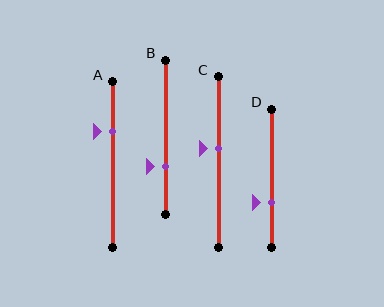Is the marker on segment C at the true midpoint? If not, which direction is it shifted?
No, the marker on segment C is shifted upward by about 8% of the segment length.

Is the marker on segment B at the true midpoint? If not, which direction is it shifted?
No, the marker on segment B is shifted downward by about 19% of the segment length.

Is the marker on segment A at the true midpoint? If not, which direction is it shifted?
No, the marker on segment A is shifted upward by about 20% of the segment length.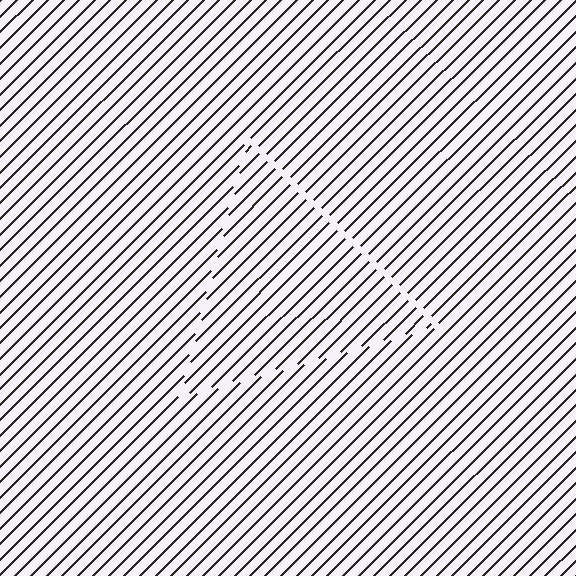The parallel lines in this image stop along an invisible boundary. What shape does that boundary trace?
An illusory triangle. The interior of the shape contains the same grating, shifted by half a period — the contour is defined by the phase discontinuity where line-ends from the inner and outer gratings abut.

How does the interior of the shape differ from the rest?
The interior of the shape contains the same grating, shifted by half a period — the contour is defined by the phase discontinuity where line-ends from the inner and outer gratings abut.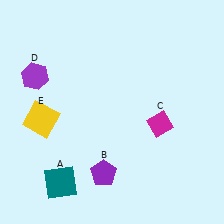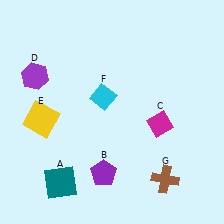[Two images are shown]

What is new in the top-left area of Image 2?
A cyan diamond (F) was added in the top-left area of Image 2.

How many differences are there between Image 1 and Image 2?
There are 2 differences between the two images.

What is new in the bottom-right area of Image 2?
A brown cross (G) was added in the bottom-right area of Image 2.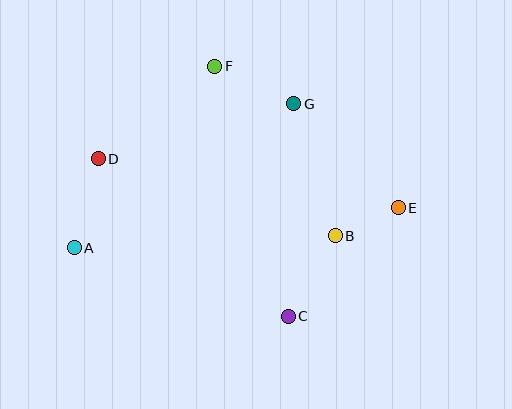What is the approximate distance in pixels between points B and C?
The distance between B and C is approximately 93 pixels.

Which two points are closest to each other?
Points B and E are closest to each other.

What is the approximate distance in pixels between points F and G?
The distance between F and G is approximately 88 pixels.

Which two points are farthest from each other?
Points A and E are farthest from each other.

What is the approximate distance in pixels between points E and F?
The distance between E and F is approximately 232 pixels.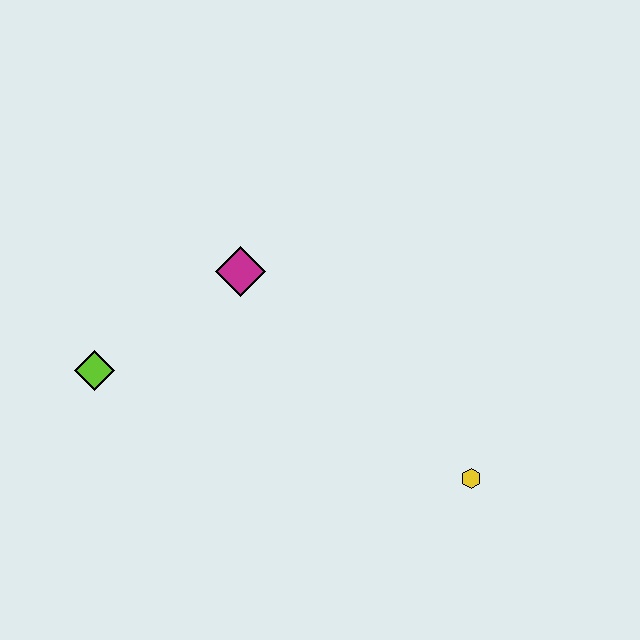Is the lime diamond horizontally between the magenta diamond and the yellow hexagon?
No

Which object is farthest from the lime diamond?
The yellow hexagon is farthest from the lime diamond.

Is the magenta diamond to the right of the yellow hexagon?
No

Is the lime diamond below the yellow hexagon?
No